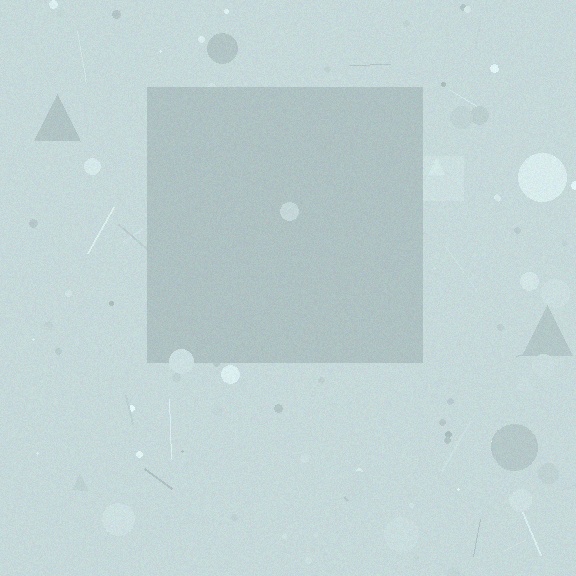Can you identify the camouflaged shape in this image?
The camouflaged shape is a square.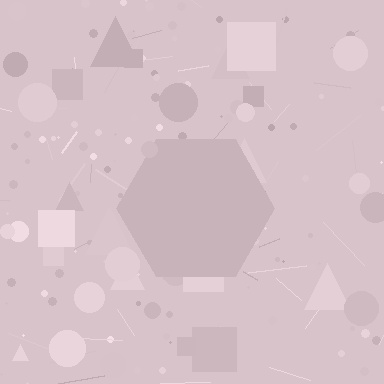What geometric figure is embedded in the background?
A hexagon is embedded in the background.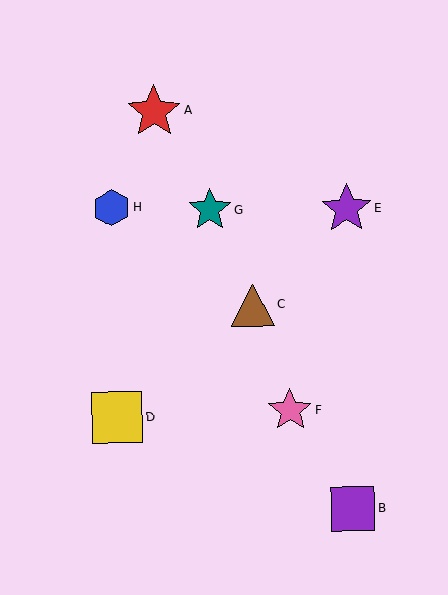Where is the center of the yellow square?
The center of the yellow square is at (117, 417).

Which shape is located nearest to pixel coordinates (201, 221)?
The teal star (labeled G) at (210, 210) is nearest to that location.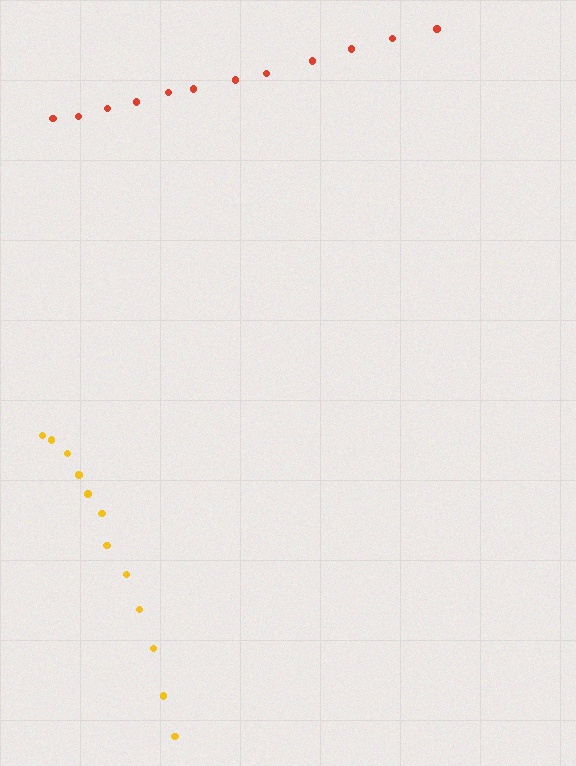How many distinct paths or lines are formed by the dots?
There are 2 distinct paths.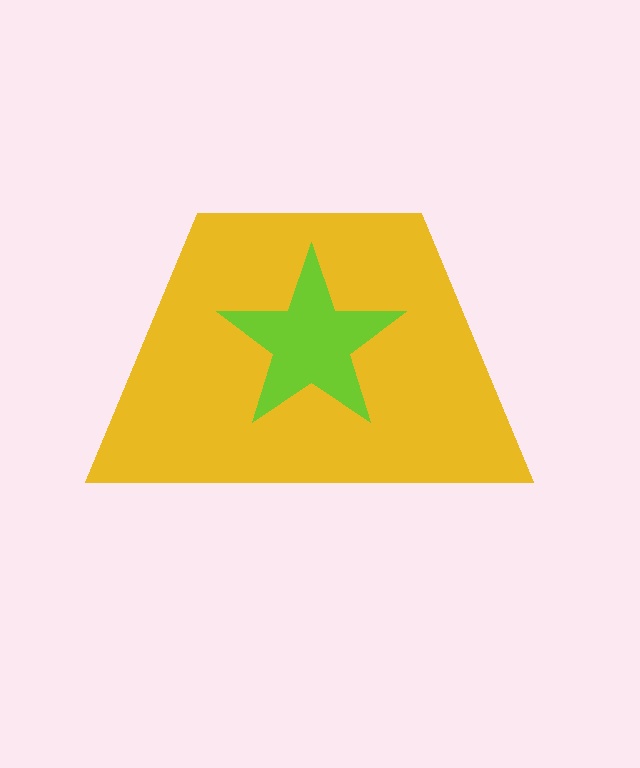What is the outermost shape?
The yellow trapezoid.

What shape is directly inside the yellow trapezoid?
The lime star.